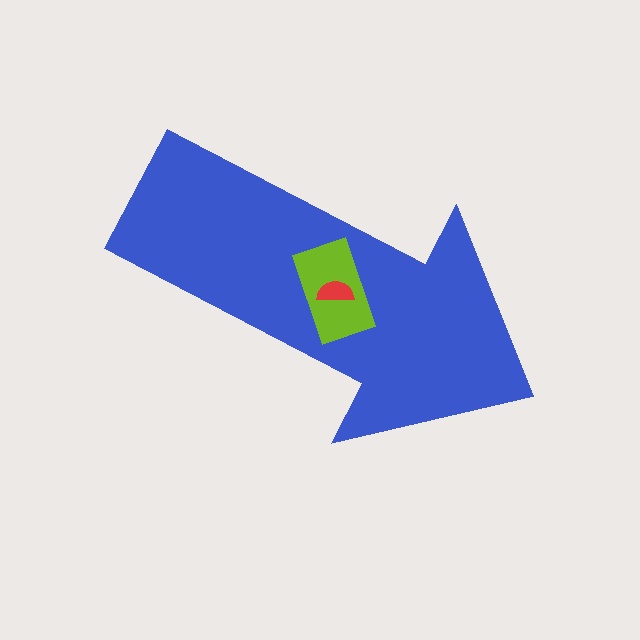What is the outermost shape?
The blue arrow.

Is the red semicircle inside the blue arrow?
Yes.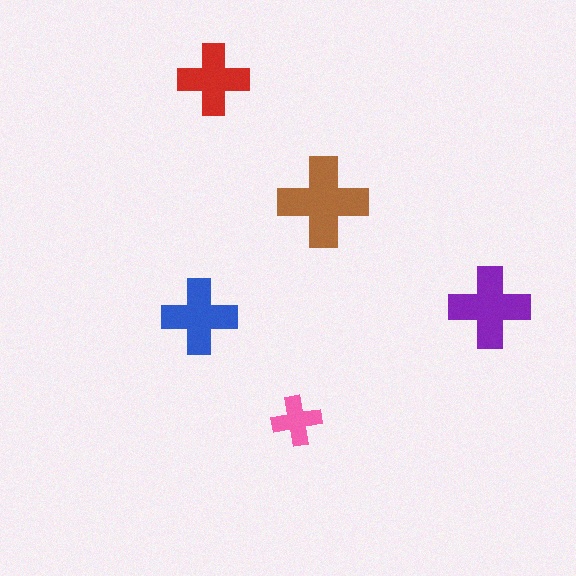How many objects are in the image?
There are 5 objects in the image.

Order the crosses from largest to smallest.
the brown one, the purple one, the blue one, the red one, the pink one.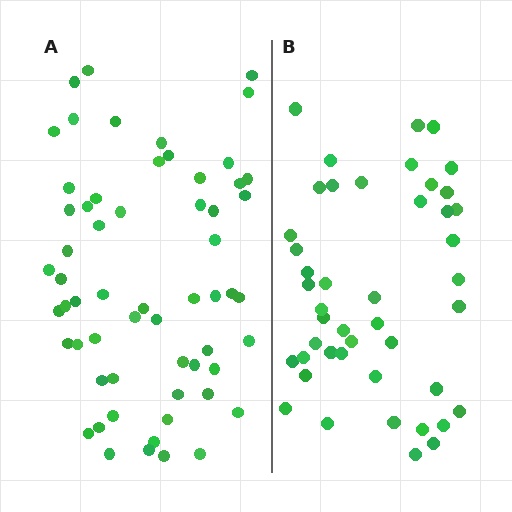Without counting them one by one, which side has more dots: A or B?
Region A (the left region) has more dots.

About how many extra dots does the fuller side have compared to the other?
Region A has approximately 15 more dots than region B.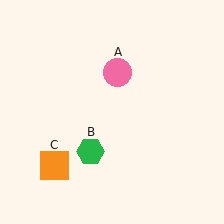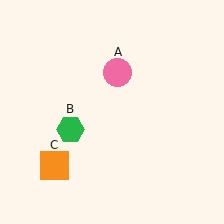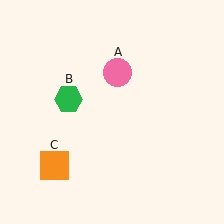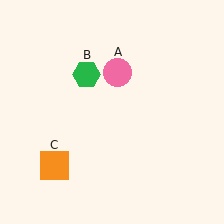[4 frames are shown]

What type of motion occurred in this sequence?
The green hexagon (object B) rotated clockwise around the center of the scene.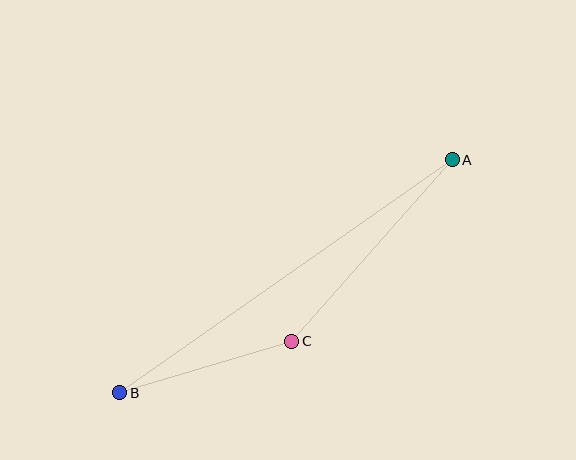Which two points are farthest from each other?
Points A and B are farthest from each other.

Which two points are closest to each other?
Points B and C are closest to each other.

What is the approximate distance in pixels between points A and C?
The distance between A and C is approximately 243 pixels.